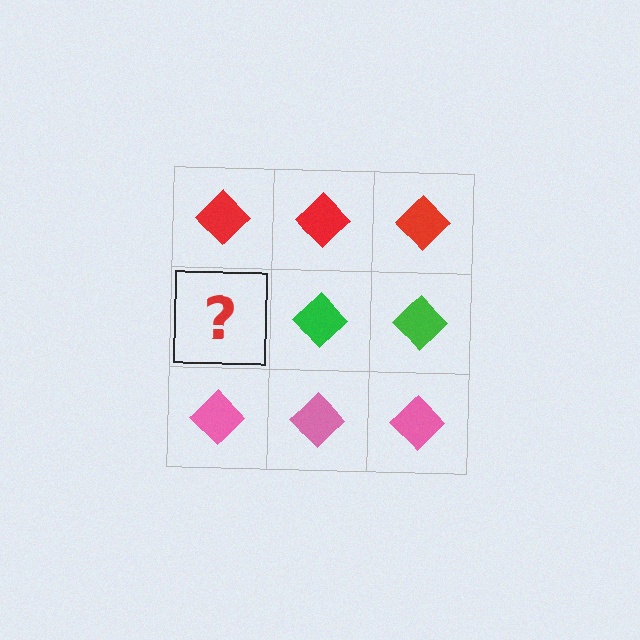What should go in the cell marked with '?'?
The missing cell should contain a green diamond.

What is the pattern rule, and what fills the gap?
The rule is that each row has a consistent color. The gap should be filled with a green diamond.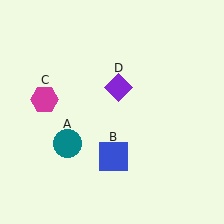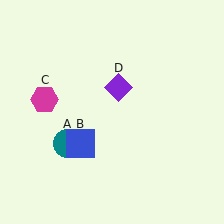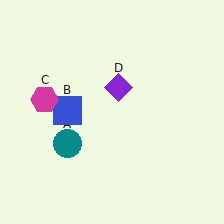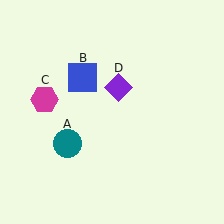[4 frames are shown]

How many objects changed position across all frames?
1 object changed position: blue square (object B).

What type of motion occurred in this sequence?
The blue square (object B) rotated clockwise around the center of the scene.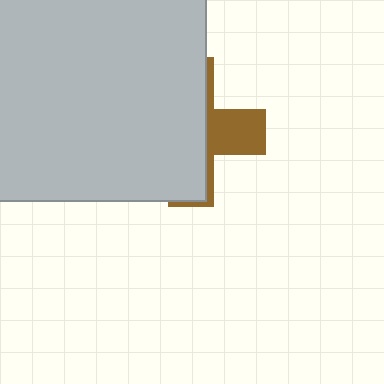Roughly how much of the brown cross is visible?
A small part of it is visible (roughly 30%).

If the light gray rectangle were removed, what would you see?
You would see the complete brown cross.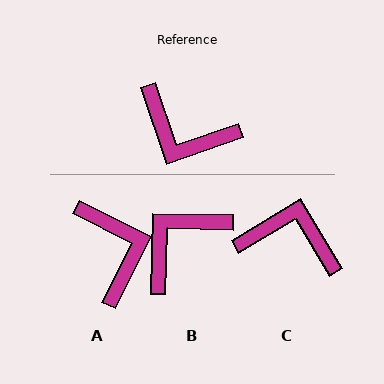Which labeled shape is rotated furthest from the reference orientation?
C, about 168 degrees away.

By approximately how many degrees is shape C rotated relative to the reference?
Approximately 168 degrees clockwise.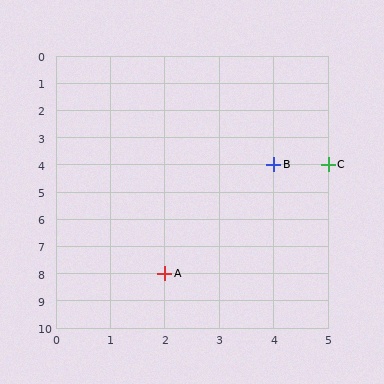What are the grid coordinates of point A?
Point A is at grid coordinates (2, 8).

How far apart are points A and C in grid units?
Points A and C are 3 columns and 4 rows apart (about 5.0 grid units diagonally).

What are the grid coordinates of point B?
Point B is at grid coordinates (4, 4).